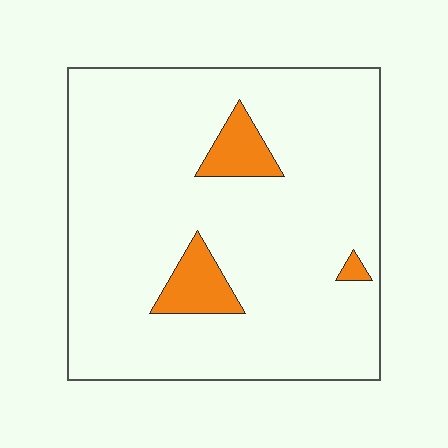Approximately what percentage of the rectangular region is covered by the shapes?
Approximately 10%.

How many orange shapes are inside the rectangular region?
3.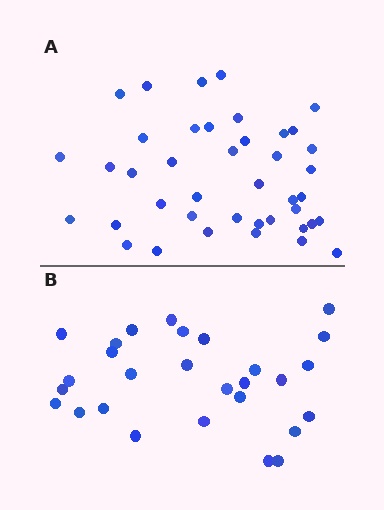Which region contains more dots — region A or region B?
Region A (the top region) has more dots.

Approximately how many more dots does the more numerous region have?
Region A has approximately 15 more dots than region B.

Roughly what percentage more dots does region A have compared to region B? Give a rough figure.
About 45% more.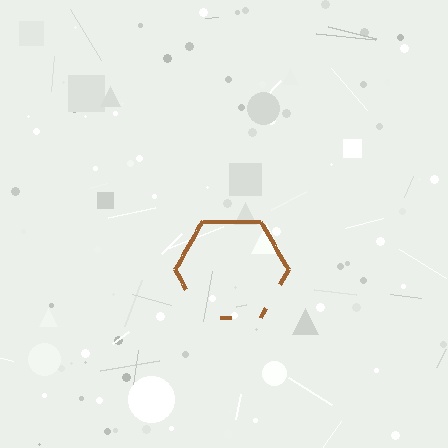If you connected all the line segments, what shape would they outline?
They would outline a hexagon.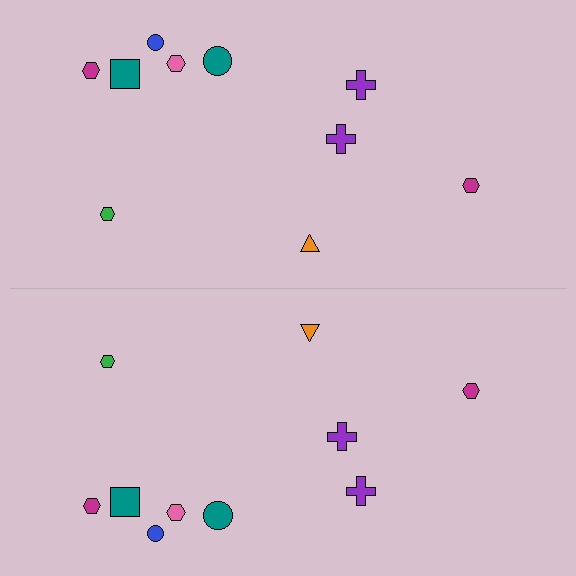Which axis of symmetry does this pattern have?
The pattern has a horizontal axis of symmetry running through the center of the image.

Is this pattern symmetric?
Yes, this pattern has bilateral (reflection) symmetry.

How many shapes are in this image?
There are 20 shapes in this image.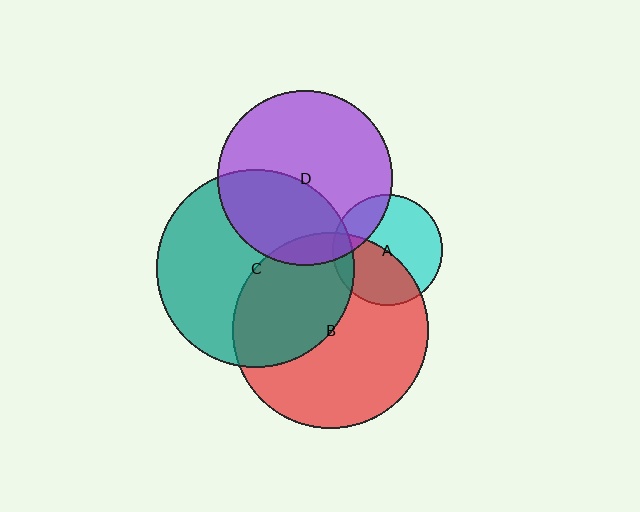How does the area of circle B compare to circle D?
Approximately 1.3 times.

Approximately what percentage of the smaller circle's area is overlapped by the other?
Approximately 20%.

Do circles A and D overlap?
Yes.